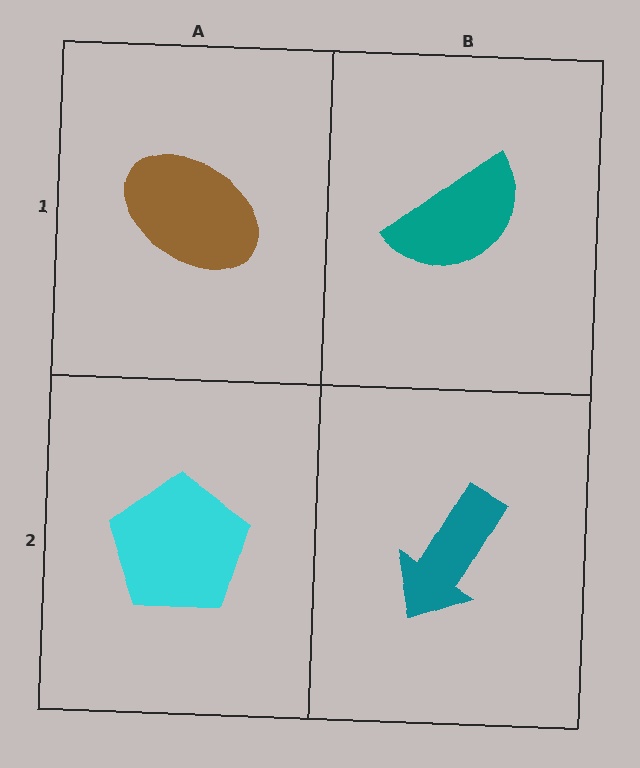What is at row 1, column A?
A brown ellipse.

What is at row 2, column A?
A cyan pentagon.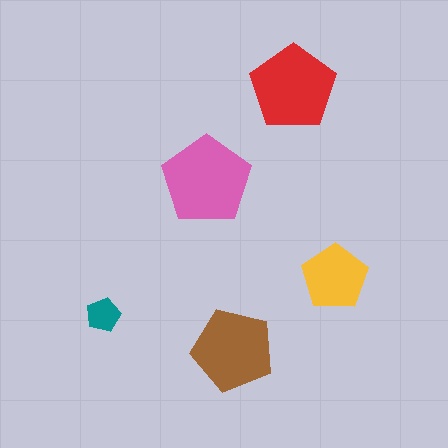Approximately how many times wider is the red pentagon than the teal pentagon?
About 2.5 times wider.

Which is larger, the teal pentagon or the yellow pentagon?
The yellow one.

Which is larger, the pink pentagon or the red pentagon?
The pink one.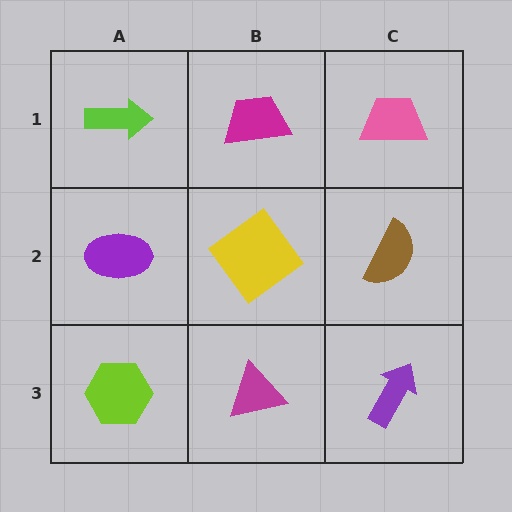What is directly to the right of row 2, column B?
A brown semicircle.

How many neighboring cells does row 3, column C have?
2.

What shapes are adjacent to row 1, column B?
A yellow diamond (row 2, column B), a lime arrow (row 1, column A), a pink trapezoid (row 1, column C).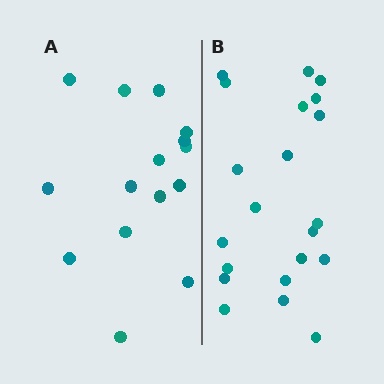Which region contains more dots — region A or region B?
Region B (the right region) has more dots.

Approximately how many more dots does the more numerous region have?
Region B has about 6 more dots than region A.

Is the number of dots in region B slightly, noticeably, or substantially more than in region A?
Region B has noticeably more, but not dramatically so. The ratio is roughly 1.4 to 1.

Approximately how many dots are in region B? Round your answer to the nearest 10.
About 20 dots. (The exact count is 21, which rounds to 20.)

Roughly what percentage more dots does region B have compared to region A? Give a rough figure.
About 40% more.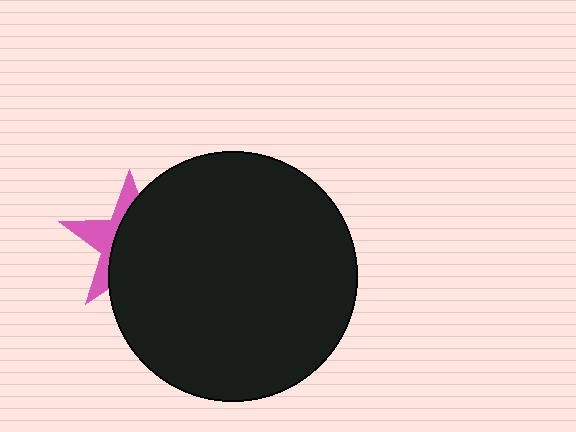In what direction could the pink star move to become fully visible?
The pink star could move left. That would shift it out from behind the black circle entirely.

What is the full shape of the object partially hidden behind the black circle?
The partially hidden object is a pink star.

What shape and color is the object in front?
The object in front is a black circle.